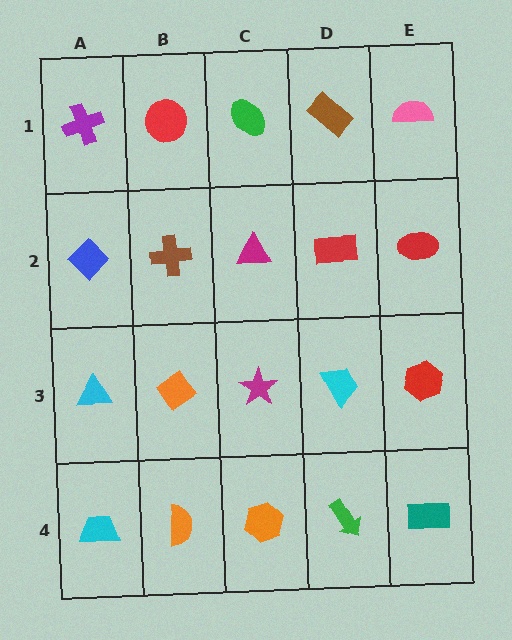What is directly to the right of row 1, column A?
A red circle.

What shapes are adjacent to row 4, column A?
A cyan triangle (row 3, column A), an orange semicircle (row 4, column B).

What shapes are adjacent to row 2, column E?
A pink semicircle (row 1, column E), a red hexagon (row 3, column E), a red rectangle (row 2, column D).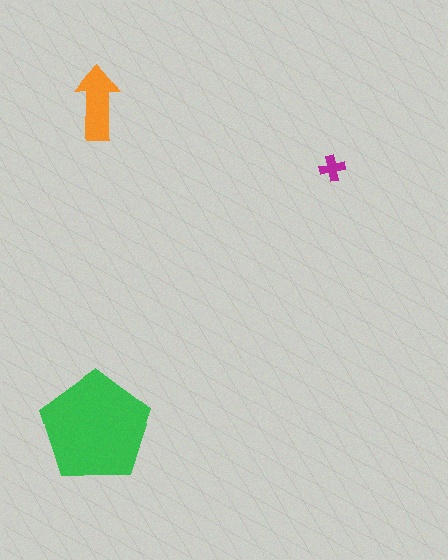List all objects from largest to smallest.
The green pentagon, the orange arrow, the magenta cross.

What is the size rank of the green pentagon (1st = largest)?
1st.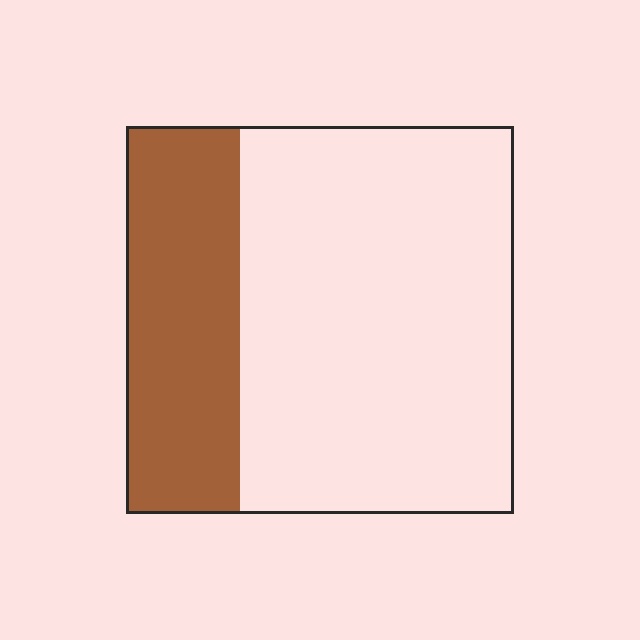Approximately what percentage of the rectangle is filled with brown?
Approximately 30%.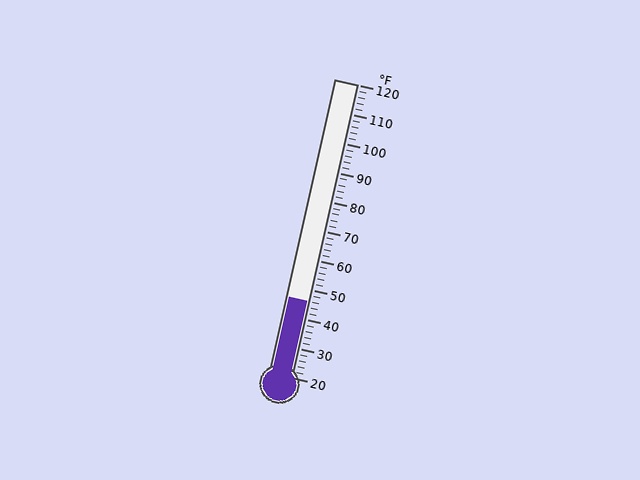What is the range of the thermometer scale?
The thermometer scale ranges from 20°F to 120°F.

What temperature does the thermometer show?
The thermometer shows approximately 46°F.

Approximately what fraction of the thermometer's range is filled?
The thermometer is filled to approximately 25% of its range.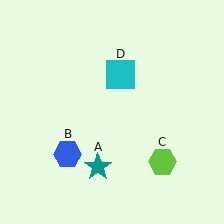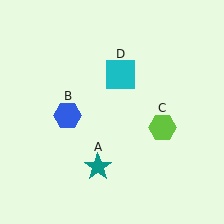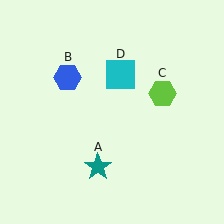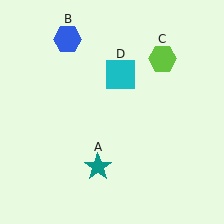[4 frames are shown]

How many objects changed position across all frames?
2 objects changed position: blue hexagon (object B), lime hexagon (object C).